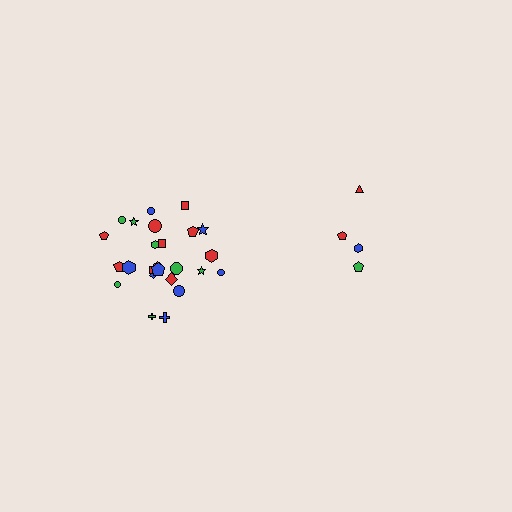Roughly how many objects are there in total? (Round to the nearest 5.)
Roughly 30 objects in total.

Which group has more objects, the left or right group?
The left group.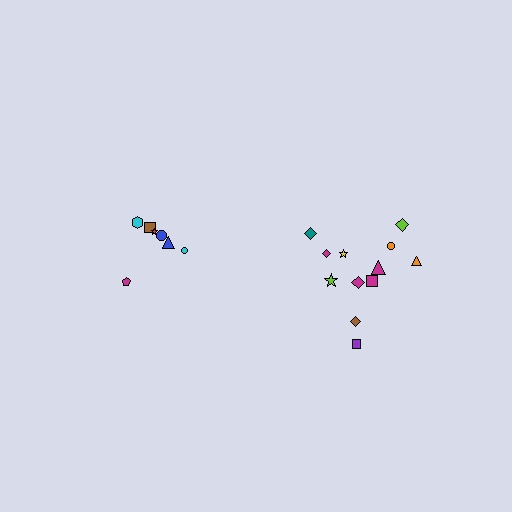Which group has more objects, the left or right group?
The right group.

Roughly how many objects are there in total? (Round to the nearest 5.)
Roughly 20 objects in total.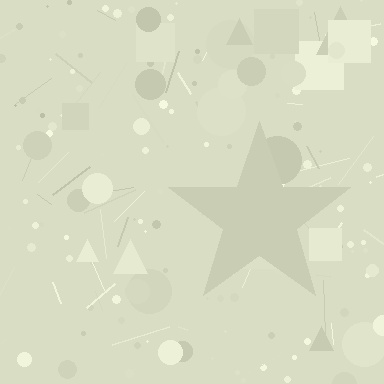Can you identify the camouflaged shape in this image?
The camouflaged shape is a star.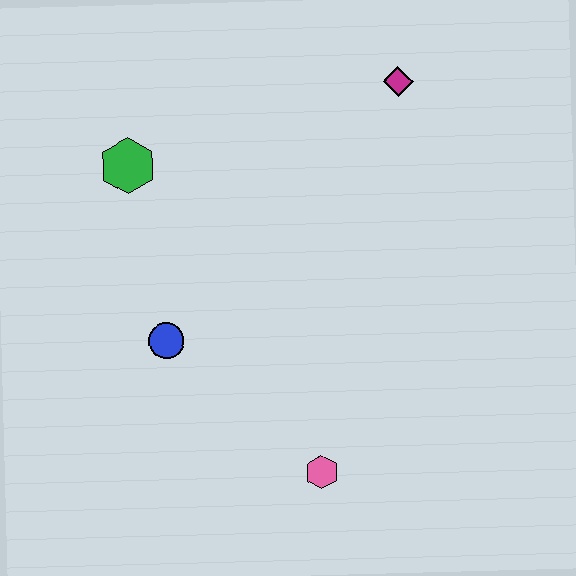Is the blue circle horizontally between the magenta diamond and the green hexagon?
Yes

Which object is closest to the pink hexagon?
The blue circle is closest to the pink hexagon.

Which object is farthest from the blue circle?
The magenta diamond is farthest from the blue circle.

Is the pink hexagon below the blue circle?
Yes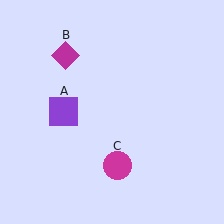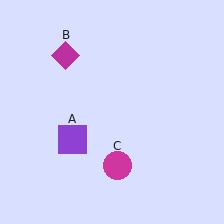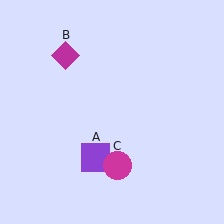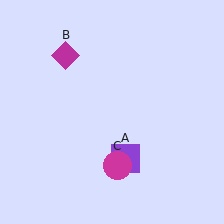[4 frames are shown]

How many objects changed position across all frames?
1 object changed position: purple square (object A).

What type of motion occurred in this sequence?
The purple square (object A) rotated counterclockwise around the center of the scene.